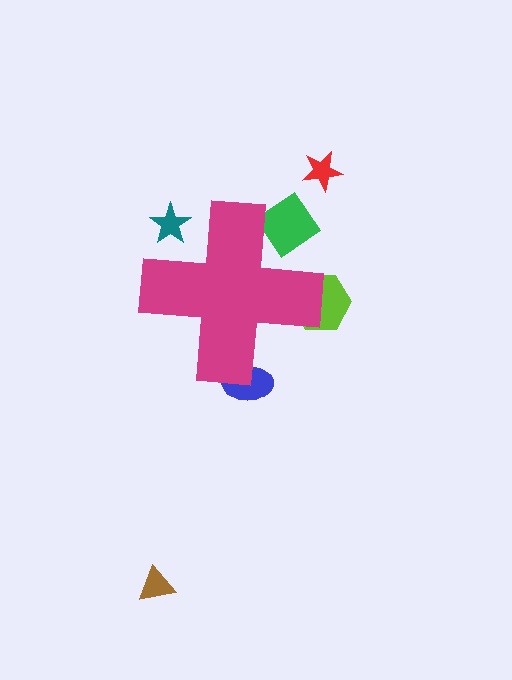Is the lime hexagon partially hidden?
Yes, the lime hexagon is partially hidden behind the magenta cross.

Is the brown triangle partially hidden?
No, the brown triangle is fully visible.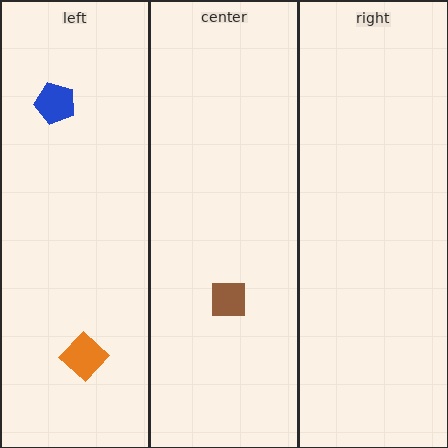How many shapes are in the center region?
1.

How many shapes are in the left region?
2.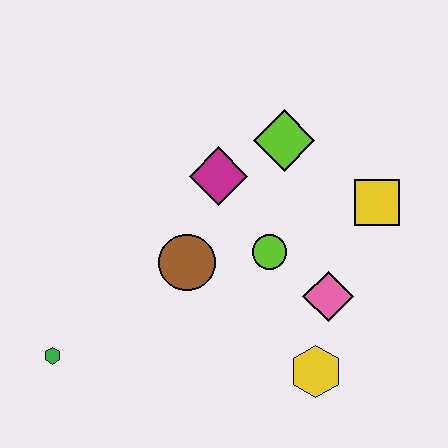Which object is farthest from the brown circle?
The yellow square is farthest from the brown circle.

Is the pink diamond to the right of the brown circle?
Yes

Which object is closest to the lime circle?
The pink diamond is closest to the lime circle.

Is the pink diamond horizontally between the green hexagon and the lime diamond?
No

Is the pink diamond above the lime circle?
No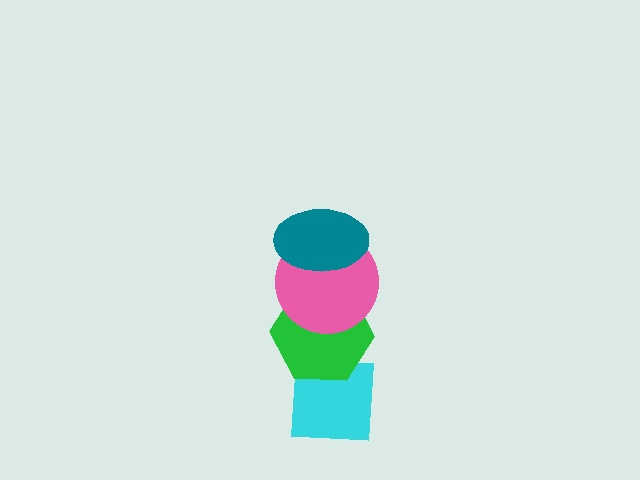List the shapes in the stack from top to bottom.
From top to bottom: the teal ellipse, the pink circle, the green hexagon, the cyan square.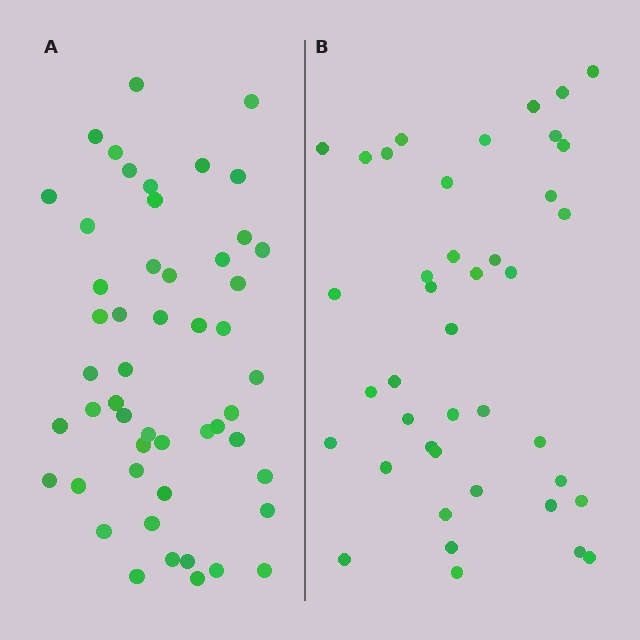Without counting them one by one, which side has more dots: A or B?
Region A (the left region) has more dots.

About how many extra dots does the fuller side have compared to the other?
Region A has roughly 10 or so more dots than region B.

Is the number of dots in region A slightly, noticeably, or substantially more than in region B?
Region A has only slightly more — the two regions are fairly close. The ratio is roughly 1.2 to 1.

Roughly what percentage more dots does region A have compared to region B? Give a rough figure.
About 25% more.